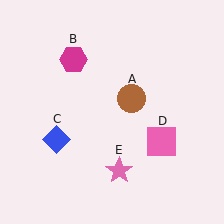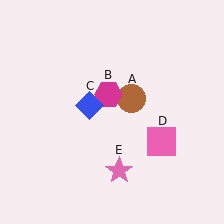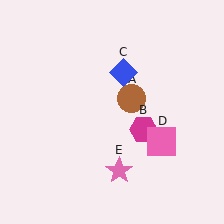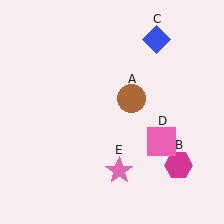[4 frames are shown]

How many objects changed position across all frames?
2 objects changed position: magenta hexagon (object B), blue diamond (object C).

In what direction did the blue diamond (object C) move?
The blue diamond (object C) moved up and to the right.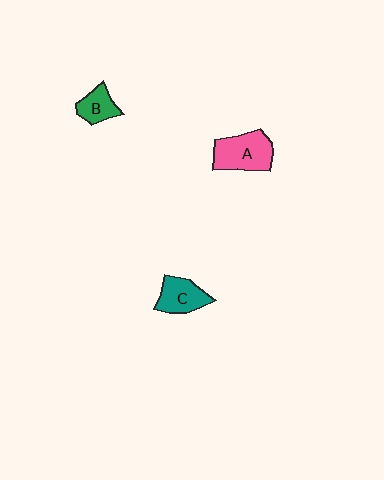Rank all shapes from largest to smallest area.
From largest to smallest: A (pink), C (teal), B (green).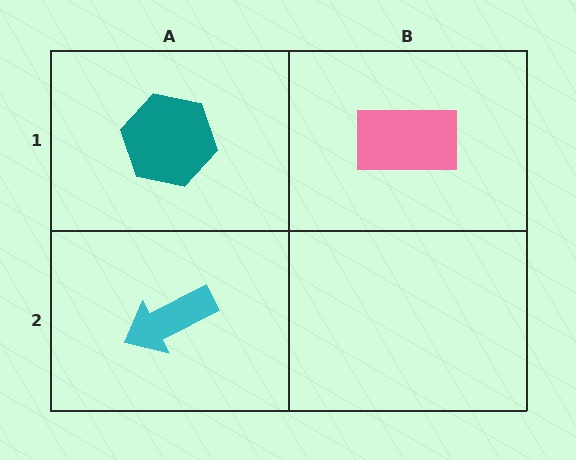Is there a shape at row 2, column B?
No, that cell is empty.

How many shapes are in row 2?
1 shape.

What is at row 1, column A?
A teal hexagon.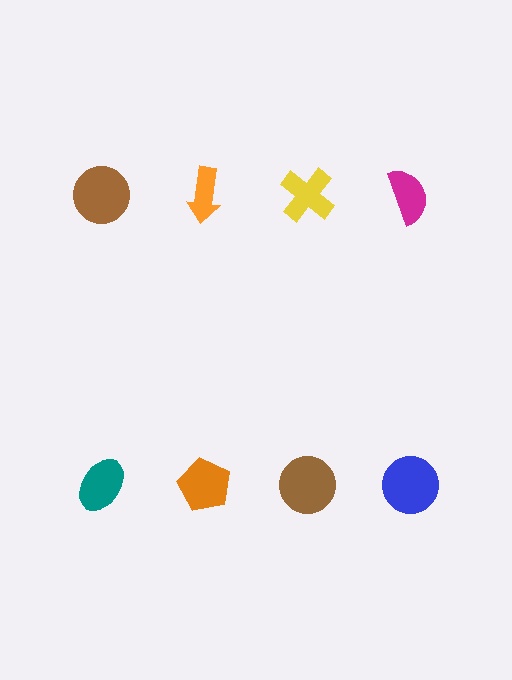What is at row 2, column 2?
An orange pentagon.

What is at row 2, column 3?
A brown circle.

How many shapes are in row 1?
4 shapes.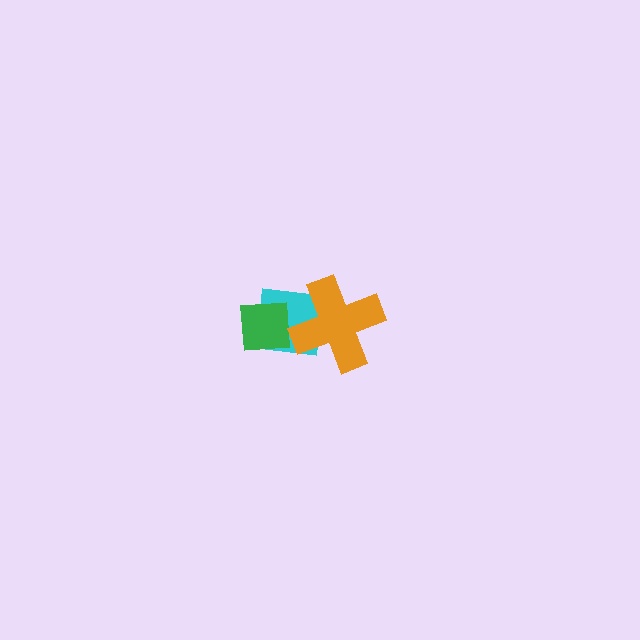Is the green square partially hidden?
No, no other shape covers it.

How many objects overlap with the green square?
1 object overlaps with the green square.